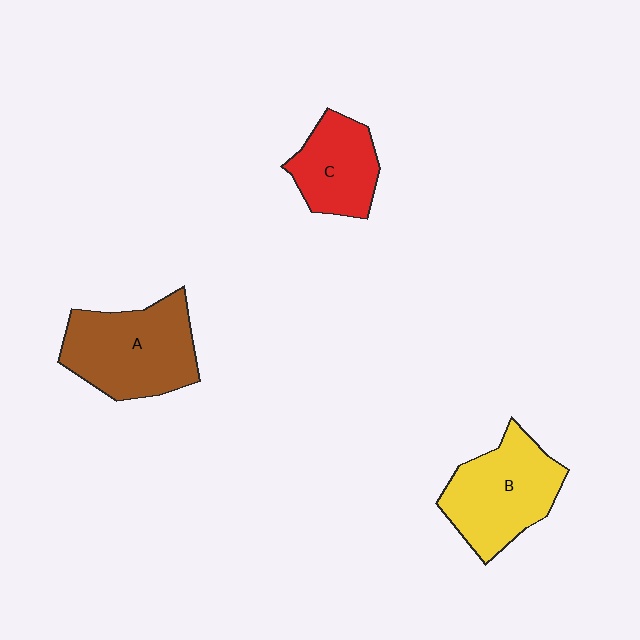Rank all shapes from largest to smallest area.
From largest to smallest: A (brown), B (yellow), C (red).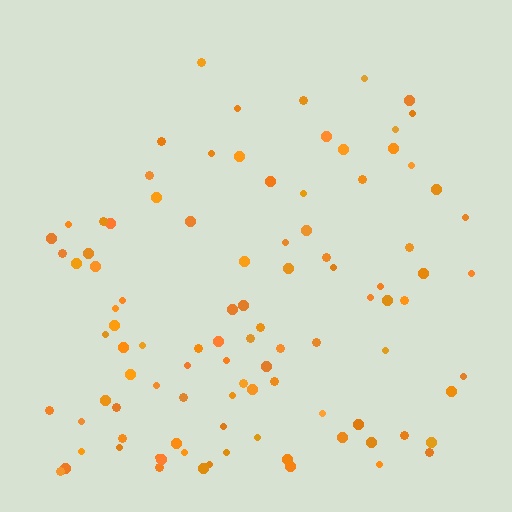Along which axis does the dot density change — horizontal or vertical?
Vertical.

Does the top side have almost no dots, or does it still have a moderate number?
Still a moderate number, just noticeably fewer than the bottom.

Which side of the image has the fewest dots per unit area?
The top.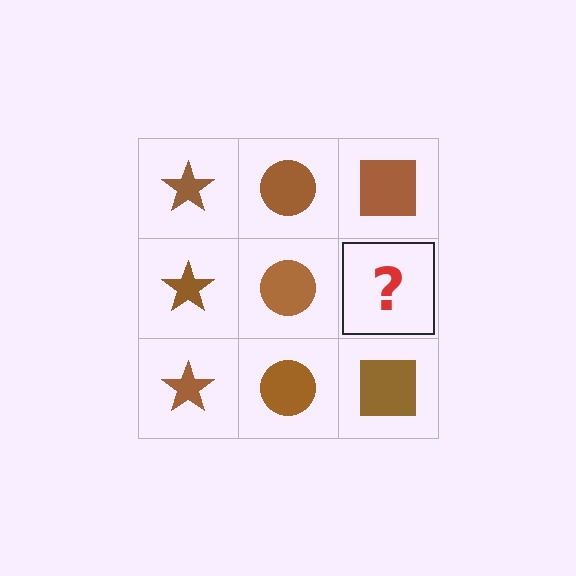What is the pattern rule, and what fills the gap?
The rule is that each column has a consistent shape. The gap should be filled with a brown square.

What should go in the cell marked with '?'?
The missing cell should contain a brown square.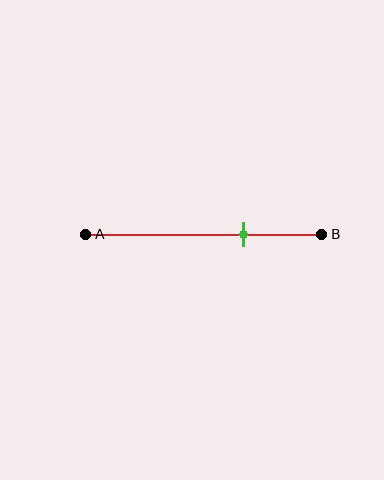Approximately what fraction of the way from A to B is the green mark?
The green mark is approximately 65% of the way from A to B.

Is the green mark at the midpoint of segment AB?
No, the mark is at about 65% from A, not at the 50% midpoint.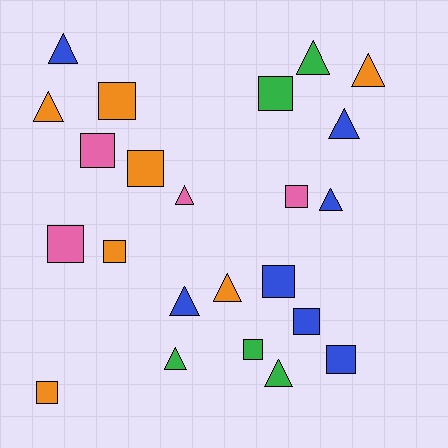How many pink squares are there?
There are 3 pink squares.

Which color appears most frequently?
Blue, with 7 objects.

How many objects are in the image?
There are 23 objects.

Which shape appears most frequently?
Square, with 12 objects.